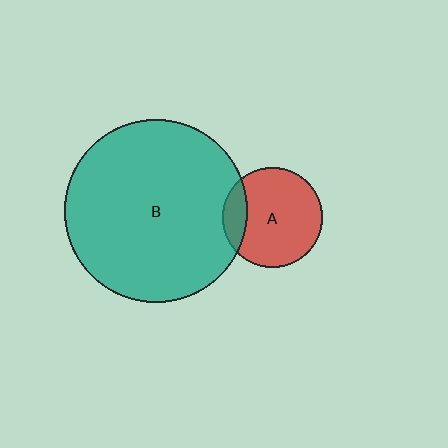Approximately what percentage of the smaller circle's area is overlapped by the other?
Approximately 15%.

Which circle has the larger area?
Circle B (teal).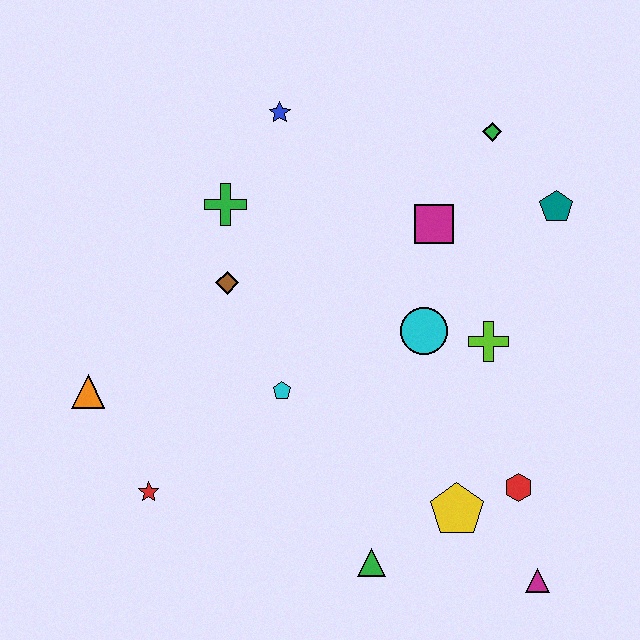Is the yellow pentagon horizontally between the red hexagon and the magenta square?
Yes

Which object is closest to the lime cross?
The cyan circle is closest to the lime cross.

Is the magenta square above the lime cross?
Yes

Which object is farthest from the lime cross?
The orange triangle is farthest from the lime cross.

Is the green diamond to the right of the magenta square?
Yes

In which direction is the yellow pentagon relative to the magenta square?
The yellow pentagon is below the magenta square.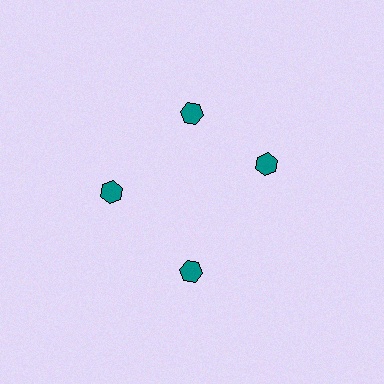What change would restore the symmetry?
The symmetry would be restored by rotating it back into even spacing with its neighbors so that all 4 hexagons sit at equal angles and equal distance from the center.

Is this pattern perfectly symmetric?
No. The 4 teal hexagons are arranged in a ring, but one element near the 3 o'clock position is rotated out of alignment along the ring, breaking the 4-fold rotational symmetry.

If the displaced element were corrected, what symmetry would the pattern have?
It would have 4-fold rotational symmetry — the pattern would map onto itself every 90 degrees.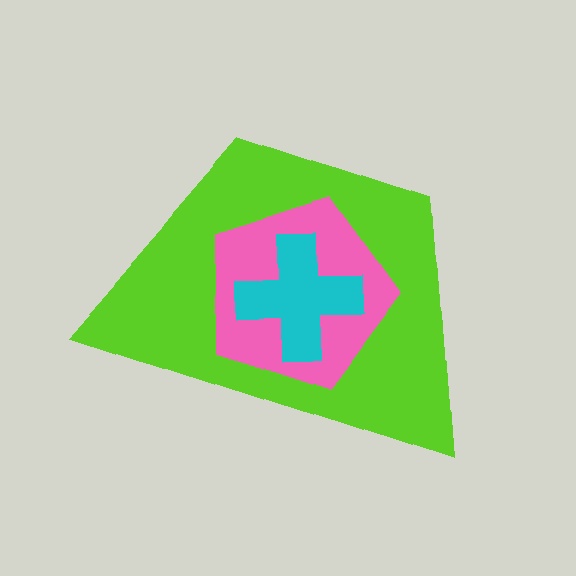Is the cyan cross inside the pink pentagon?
Yes.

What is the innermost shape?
The cyan cross.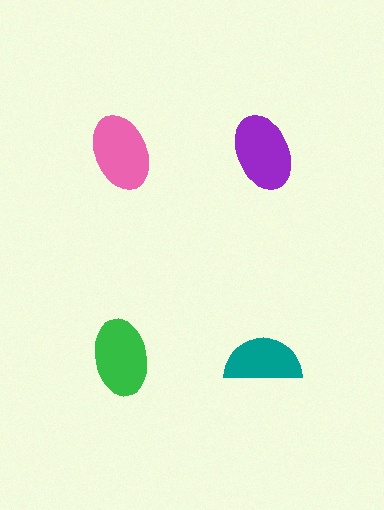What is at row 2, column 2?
A teal semicircle.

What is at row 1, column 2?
A purple ellipse.